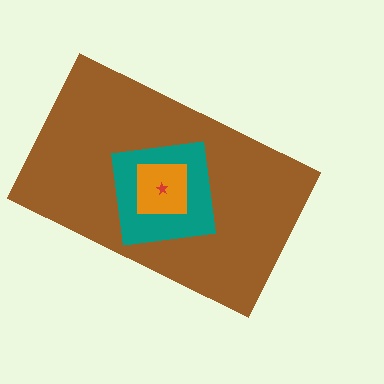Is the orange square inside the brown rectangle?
Yes.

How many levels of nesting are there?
4.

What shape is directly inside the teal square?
The orange square.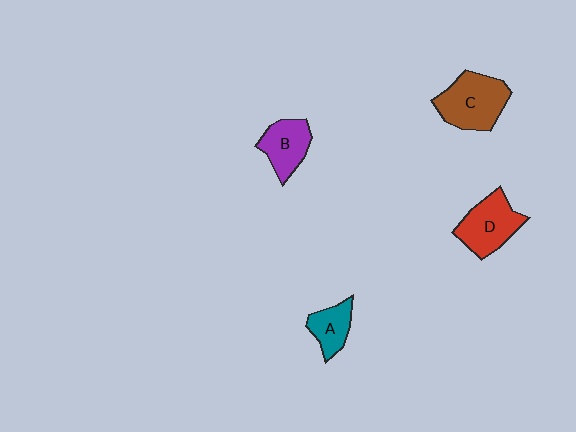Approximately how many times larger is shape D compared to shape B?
Approximately 1.3 times.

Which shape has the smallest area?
Shape A (teal).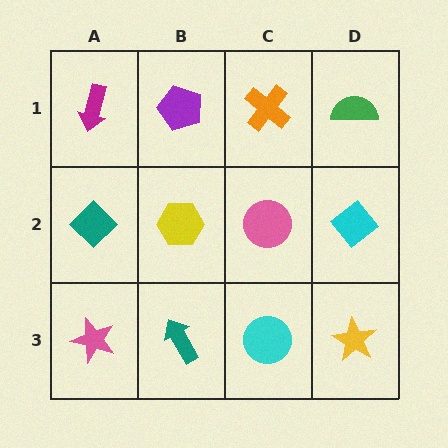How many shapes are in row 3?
4 shapes.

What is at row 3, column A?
A pink star.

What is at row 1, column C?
An orange cross.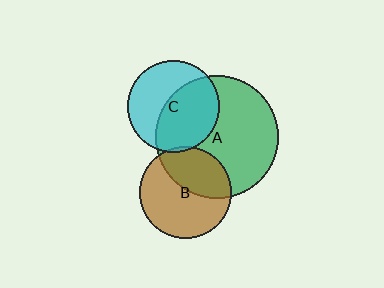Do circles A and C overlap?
Yes.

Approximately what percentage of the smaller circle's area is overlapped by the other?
Approximately 50%.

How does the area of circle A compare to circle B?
Approximately 1.8 times.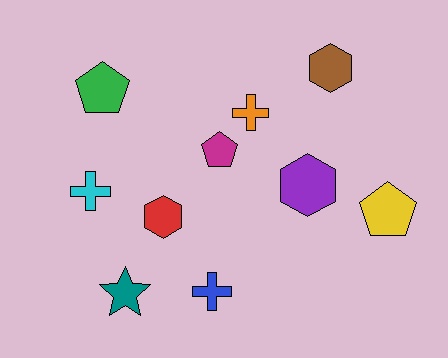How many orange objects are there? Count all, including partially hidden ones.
There is 1 orange object.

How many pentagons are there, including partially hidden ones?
There are 3 pentagons.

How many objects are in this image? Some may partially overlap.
There are 10 objects.